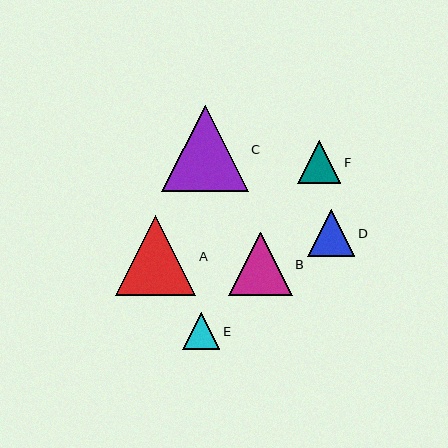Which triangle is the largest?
Triangle C is the largest with a size of approximately 87 pixels.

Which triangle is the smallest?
Triangle E is the smallest with a size of approximately 37 pixels.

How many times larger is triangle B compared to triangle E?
Triangle B is approximately 1.7 times the size of triangle E.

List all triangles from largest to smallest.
From largest to smallest: C, A, B, D, F, E.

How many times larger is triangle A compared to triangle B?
Triangle A is approximately 1.3 times the size of triangle B.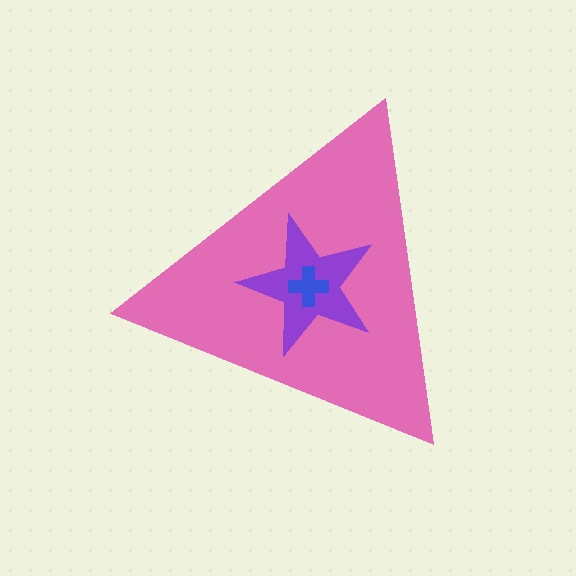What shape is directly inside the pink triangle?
The purple star.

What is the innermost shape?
The blue cross.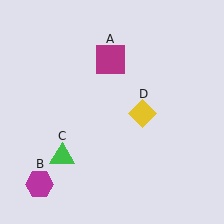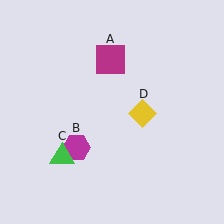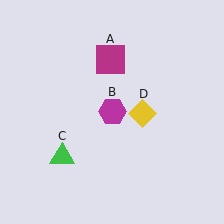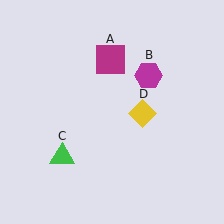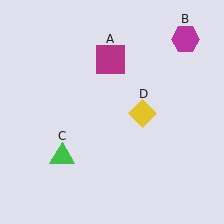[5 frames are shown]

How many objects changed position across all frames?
1 object changed position: magenta hexagon (object B).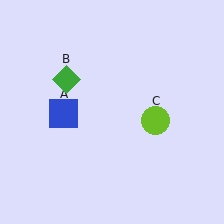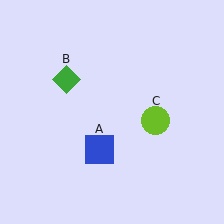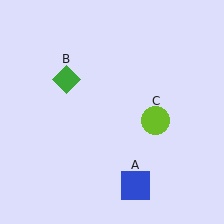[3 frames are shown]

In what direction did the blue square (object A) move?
The blue square (object A) moved down and to the right.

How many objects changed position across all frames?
1 object changed position: blue square (object A).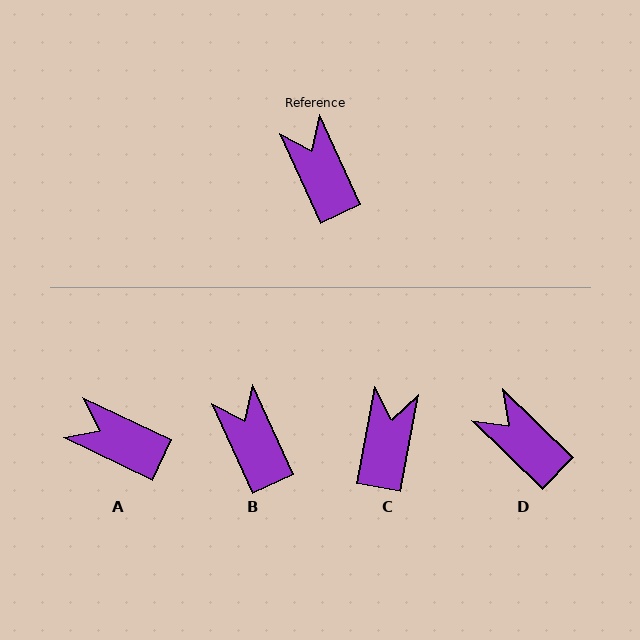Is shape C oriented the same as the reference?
No, it is off by about 35 degrees.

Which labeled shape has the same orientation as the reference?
B.